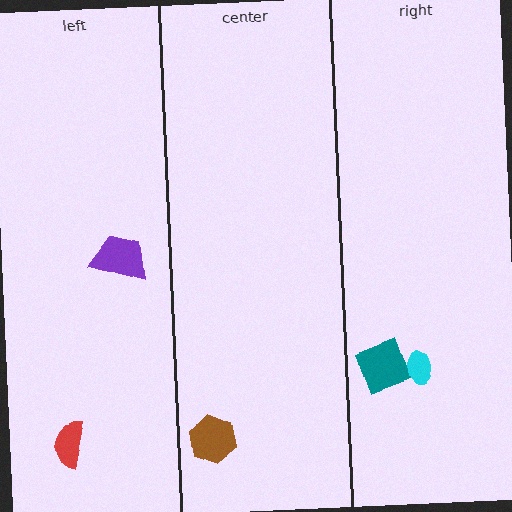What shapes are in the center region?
The brown hexagon.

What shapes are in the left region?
The purple trapezoid, the red semicircle.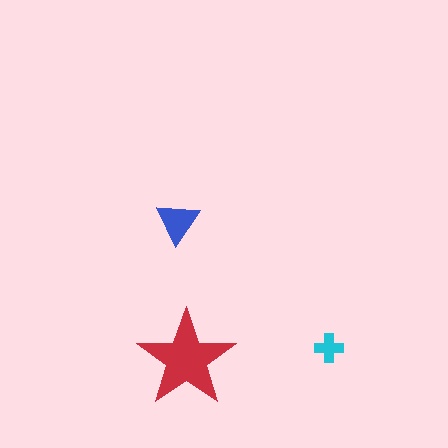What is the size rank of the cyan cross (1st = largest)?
3rd.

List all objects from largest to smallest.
The red star, the blue triangle, the cyan cross.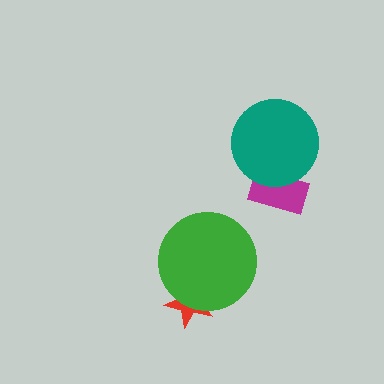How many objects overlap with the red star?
1 object overlaps with the red star.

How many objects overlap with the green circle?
1 object overlaps with the green circle.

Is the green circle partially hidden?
No, no other shape covers it.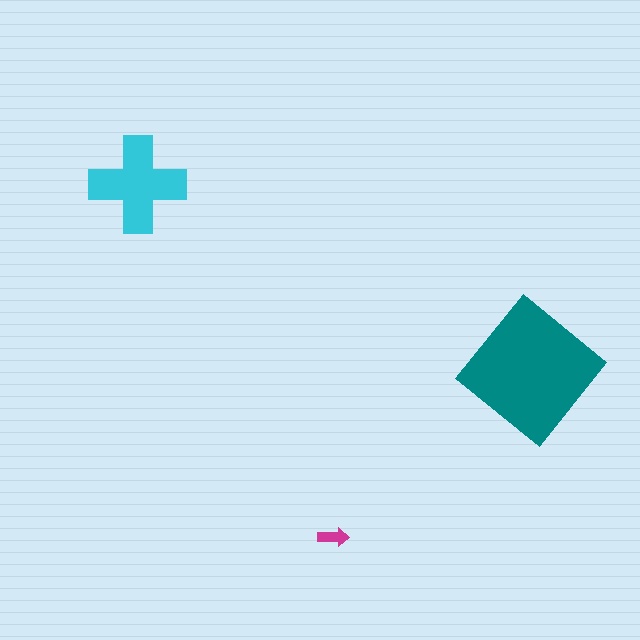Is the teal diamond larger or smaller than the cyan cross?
Larger.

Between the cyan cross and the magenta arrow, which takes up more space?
The cyan cross.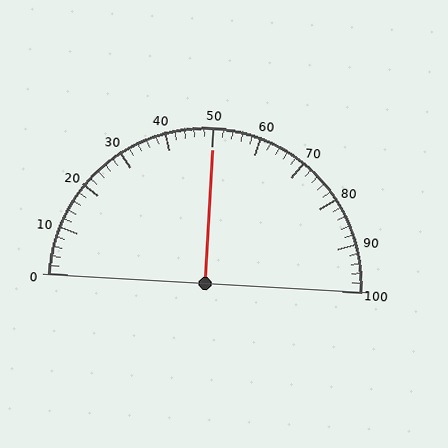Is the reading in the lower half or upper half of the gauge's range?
The reading is in the upper half of the range (0 to 100).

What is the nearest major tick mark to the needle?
The nearest major tick mark is 50.